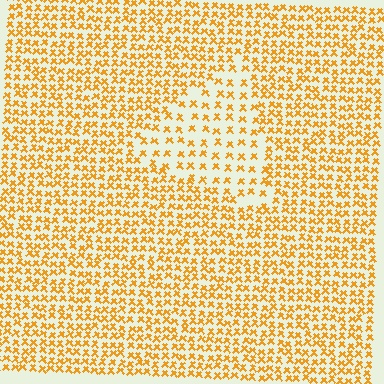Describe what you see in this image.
The image contains small orange elements arranged at two different densities. A triangle-shaped region is visible where the elements are less densely packed than the surrounding area.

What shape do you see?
I see a triangle.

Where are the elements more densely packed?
The elements are more densely packed outside the triangle boundary.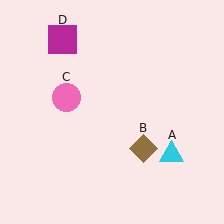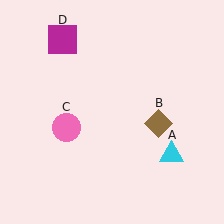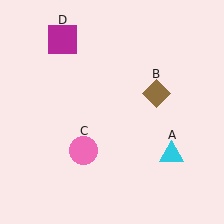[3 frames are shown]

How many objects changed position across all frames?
2 objects changed position: brown diamond (object B), pink circle (object C).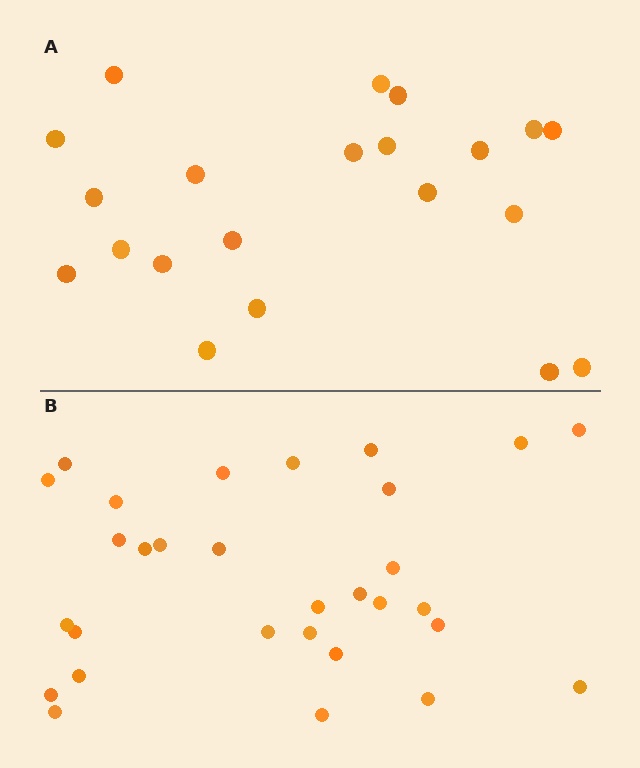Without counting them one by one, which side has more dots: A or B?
Region B (the bottom region) has more dots.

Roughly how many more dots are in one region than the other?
Region B has roughly 8 or so more dots than region A.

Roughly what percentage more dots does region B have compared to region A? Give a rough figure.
About 45% more.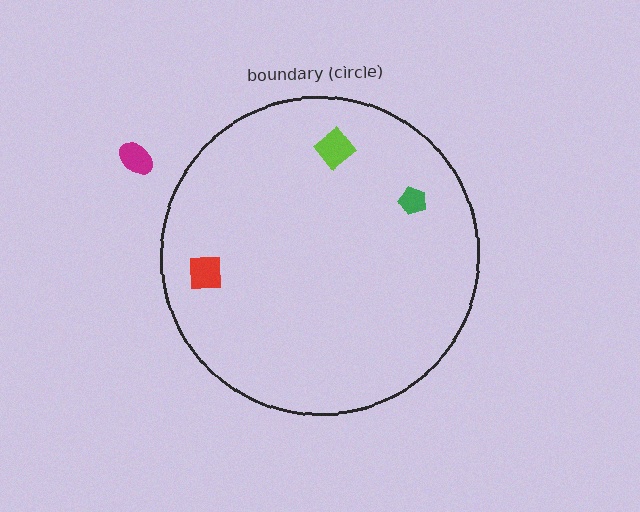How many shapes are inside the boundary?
3 inside, 1 outside.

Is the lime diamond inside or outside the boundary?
Inside.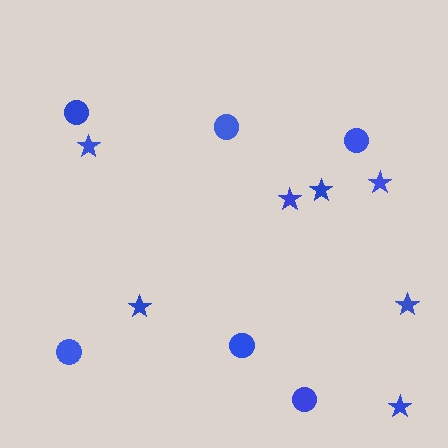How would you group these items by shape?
There are 2 groups: one group of stars (7) and one group of circles (6).